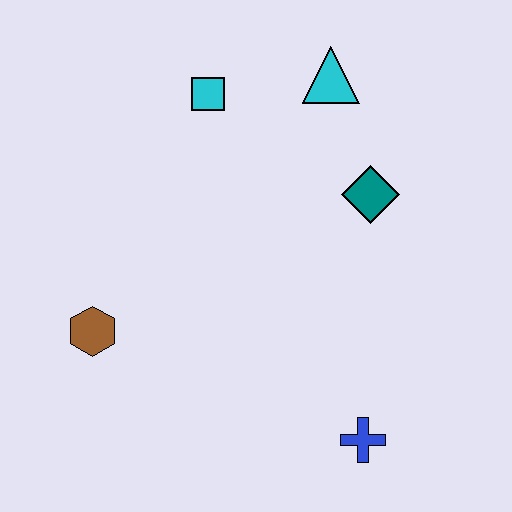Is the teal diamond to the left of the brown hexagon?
No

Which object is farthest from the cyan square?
The blue cross is farthest from the cyan square.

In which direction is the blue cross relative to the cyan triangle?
The blue cross is below the cyan triangle.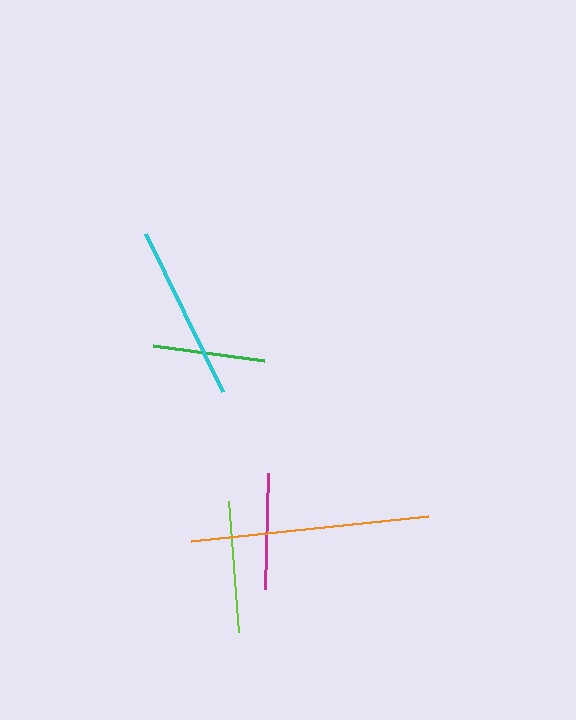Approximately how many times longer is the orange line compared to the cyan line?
The orange line is approximately 1.4 times the length of the cyan line.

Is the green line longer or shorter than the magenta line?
The magenta line is longer than the green line.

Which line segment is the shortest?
The green line is the shortest at approximately 113 pixels.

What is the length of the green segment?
The green segment is approximately 113 pixels long.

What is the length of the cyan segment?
The cyan segment is approximately 175 pixels long.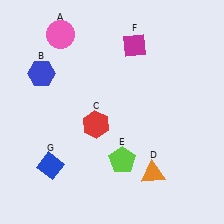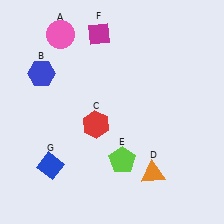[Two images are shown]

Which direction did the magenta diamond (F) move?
The magenta diamond (F) moved left.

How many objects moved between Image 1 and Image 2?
1 object moved between the two images.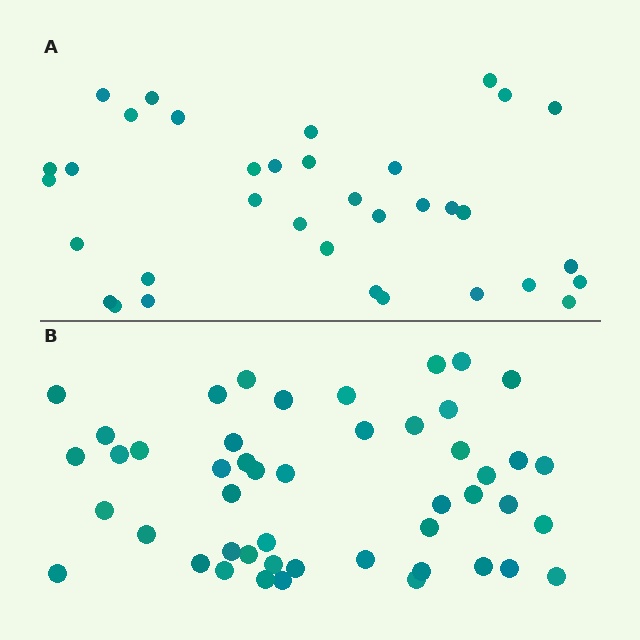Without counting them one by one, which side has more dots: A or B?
Region B (the bottom region) has more dots.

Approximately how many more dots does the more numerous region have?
Region B has approximately 15 more dots than region A.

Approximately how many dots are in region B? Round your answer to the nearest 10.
About 50 dots. (The exact count is 48, which rounds to 50.)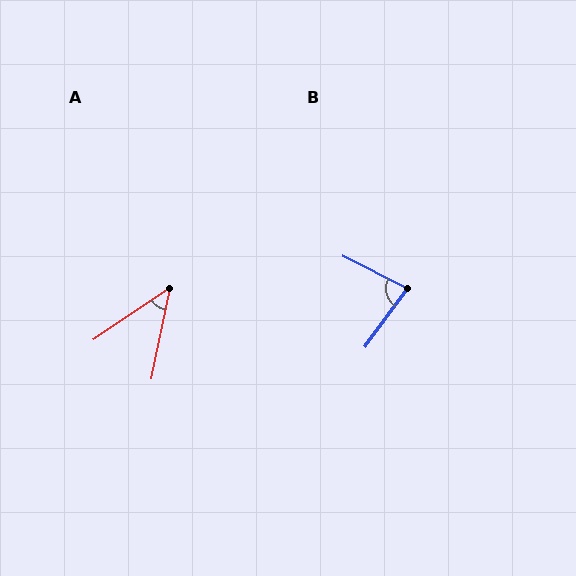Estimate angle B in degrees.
Approximately 81 degrees.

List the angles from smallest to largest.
A (44°), B (81°).